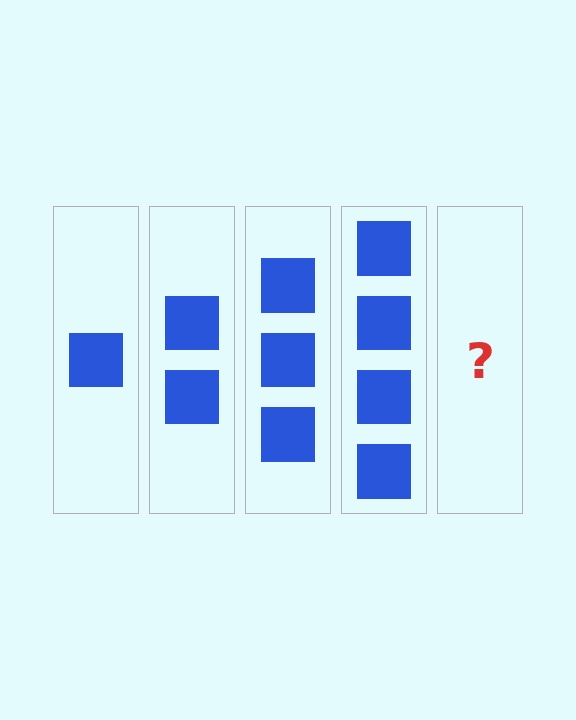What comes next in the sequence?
The next element should be 5 squares.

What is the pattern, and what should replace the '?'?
The pattern is that each step adds one more square. The '?' should be 5 squares.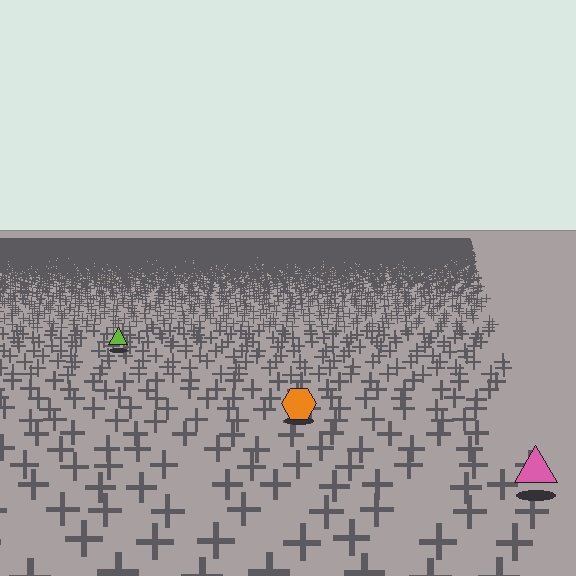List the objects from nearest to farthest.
From nearest to farthest: the pink triangle, the orange hexagon, the lime triangle.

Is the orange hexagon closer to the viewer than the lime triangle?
Yes. The orange hexagon is closer — you can tell from the texture gradient: the ground texture is coarser near it.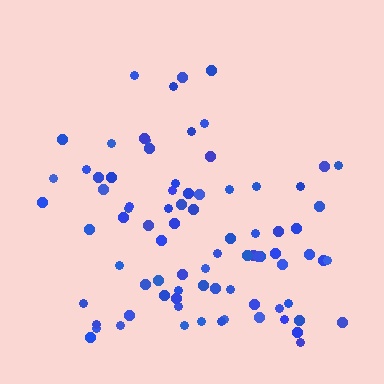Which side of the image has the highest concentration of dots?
The bottom.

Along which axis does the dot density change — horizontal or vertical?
Vertical.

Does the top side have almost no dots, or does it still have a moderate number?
Still a moderate number, just noticeably fewer than the bottom.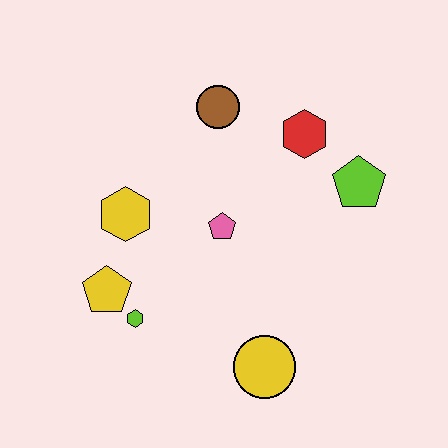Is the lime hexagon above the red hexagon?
No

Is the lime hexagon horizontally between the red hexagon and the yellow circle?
No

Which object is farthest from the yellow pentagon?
The lime pentagon is farthest from the yellow pentagon.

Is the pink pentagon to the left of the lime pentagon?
Yes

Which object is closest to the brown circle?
The red hexagon is closest to the brown circle.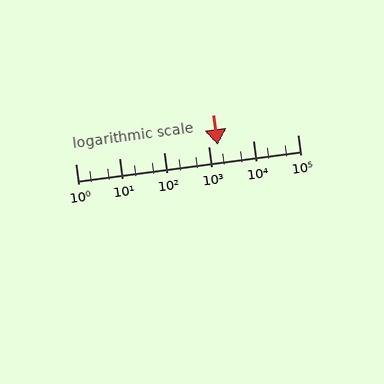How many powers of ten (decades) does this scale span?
The scale spans 5 decades, from 1 to 100000.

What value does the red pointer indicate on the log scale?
The pointer indicates approximately 1600.